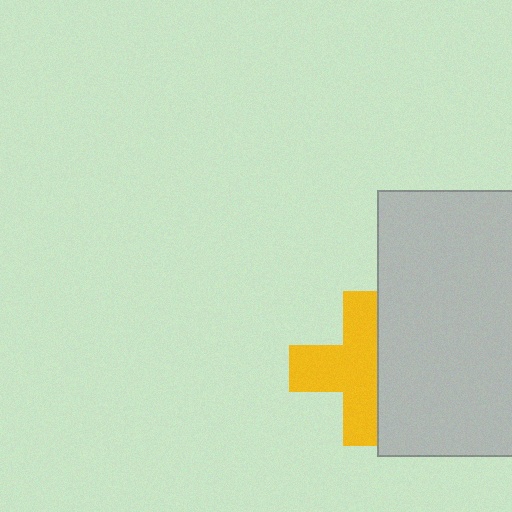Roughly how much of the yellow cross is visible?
About half of it is visible (roughly 64%).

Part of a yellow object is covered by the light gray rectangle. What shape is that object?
It is a cross.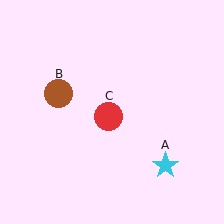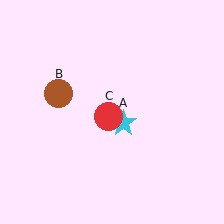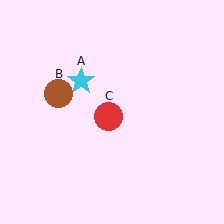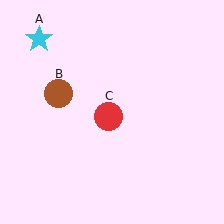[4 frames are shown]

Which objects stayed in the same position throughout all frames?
Brown circle (object B) and red circle (object C) remained stationary.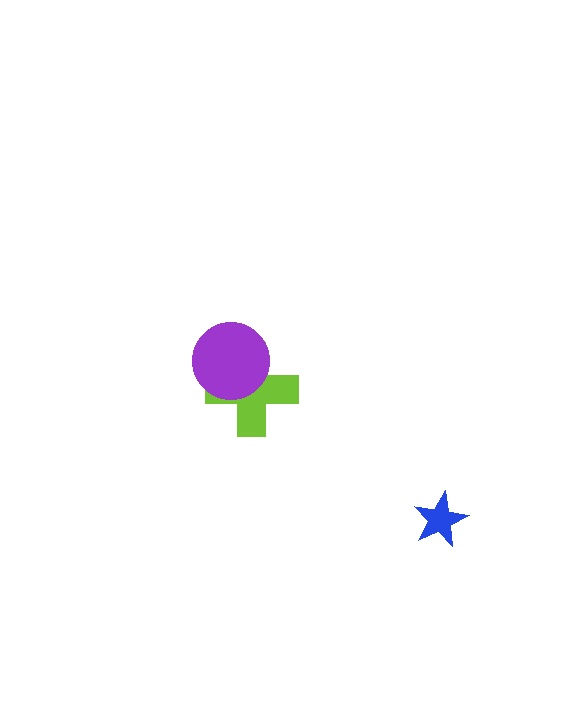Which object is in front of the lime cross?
The purple circle is in front of the lime cross.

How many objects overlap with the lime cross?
1 object overlaps with the lime cross.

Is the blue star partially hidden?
No, no other shape covers it.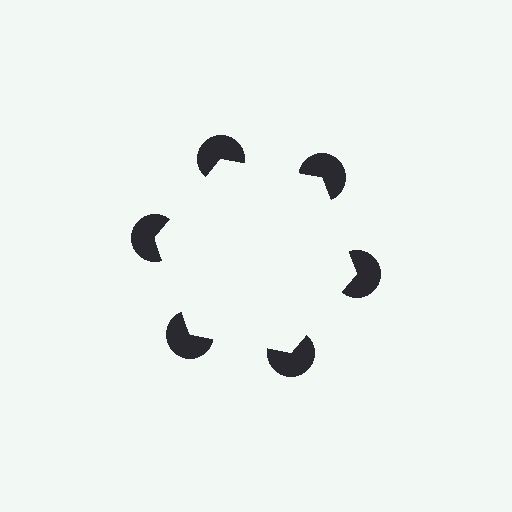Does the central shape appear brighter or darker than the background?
It typically appears slightly brighter than the background, even though no actual brightness change is drawn.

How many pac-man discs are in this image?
There are 6 — one at each vertex of the illusory hexagon.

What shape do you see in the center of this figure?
An illusory hexagon — its edges are inferred from the aligned wedge cuts in the pac-man discs, not physically drawn.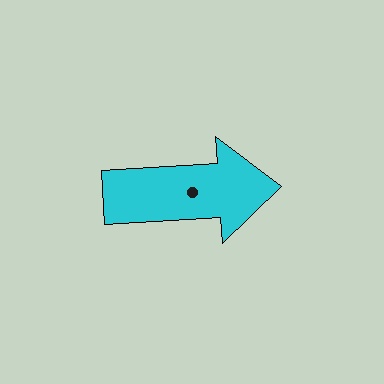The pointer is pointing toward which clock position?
Roughly 3 o'clock.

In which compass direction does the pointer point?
East.